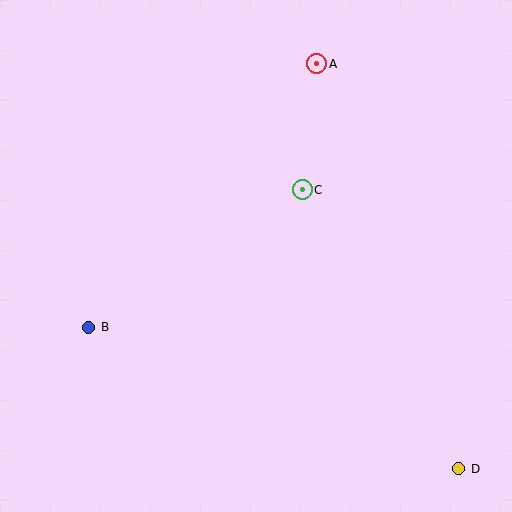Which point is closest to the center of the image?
Point C at (302, 190) is closest to the center.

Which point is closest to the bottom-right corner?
Point D is closest to the bottom-right corner.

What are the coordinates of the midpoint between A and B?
The midpoint between A and B is at (203, 196).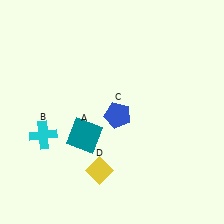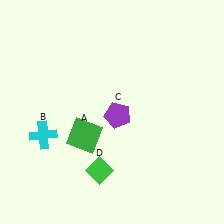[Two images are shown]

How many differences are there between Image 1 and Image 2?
There are 3 differences between the two images.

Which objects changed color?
A changed from teal to green. C changed from blue to purple. D changed from yellow to green.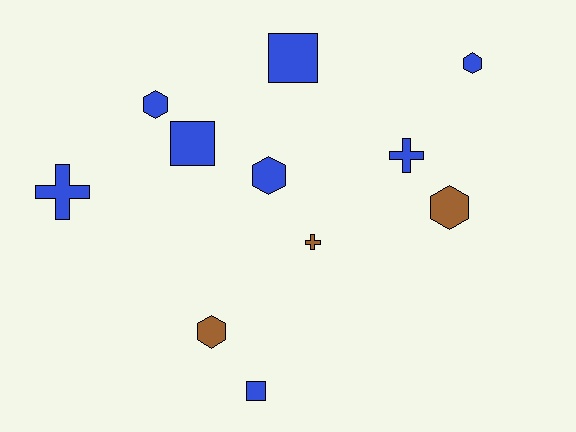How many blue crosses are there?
There are 2 blue crosses.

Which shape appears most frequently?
Hexagon, with 5 objects.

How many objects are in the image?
There are 11 objects.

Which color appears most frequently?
Blue, with 8 objects.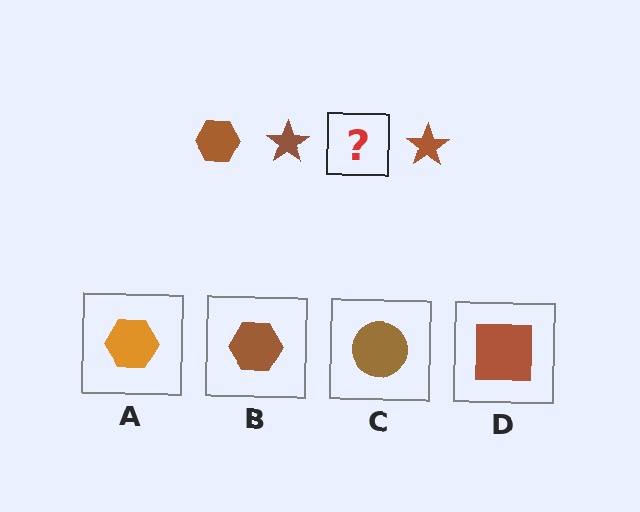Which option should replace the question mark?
Option B.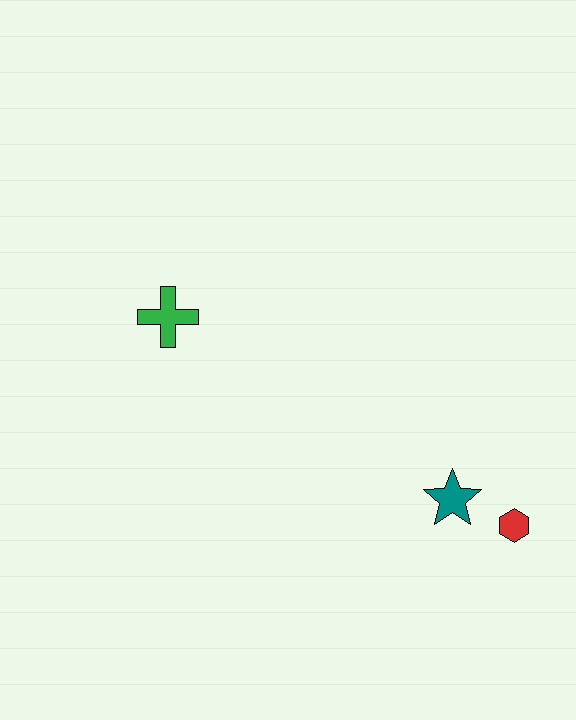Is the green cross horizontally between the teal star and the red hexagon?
No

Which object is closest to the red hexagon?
The teal star is closest to the red hexagon.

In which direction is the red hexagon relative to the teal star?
The red hexagon is to the right of the teal star.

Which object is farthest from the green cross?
The red hexagon is farthest from the green cross.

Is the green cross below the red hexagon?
No